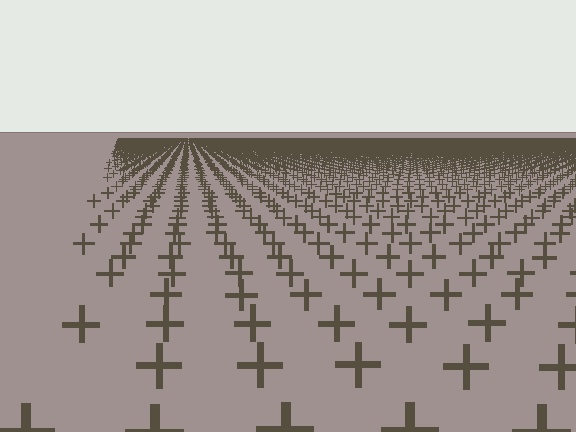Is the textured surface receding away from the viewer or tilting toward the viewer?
The surface is receding away from the viewer. Texture elements get smaller and denser toward the top.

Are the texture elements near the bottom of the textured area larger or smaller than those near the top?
Larger. Near the bottom, elements are closer to the viewer and appear at a bigger on-screen size.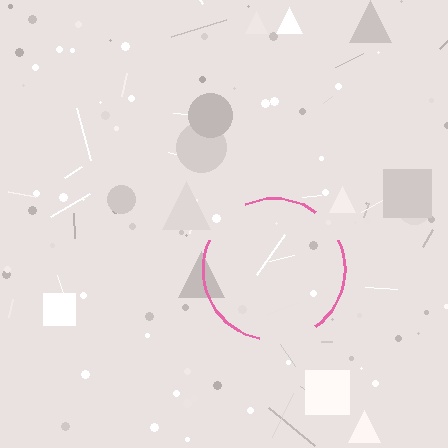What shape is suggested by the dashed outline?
The dashed outline suggests a circle.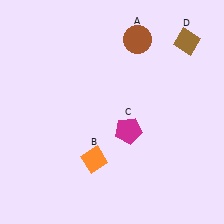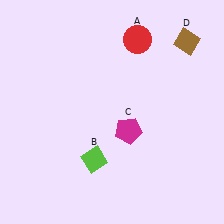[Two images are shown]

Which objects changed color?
A changed from brown to red. B changed from orange to lime.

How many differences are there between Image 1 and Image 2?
There are 2 differences between the two images.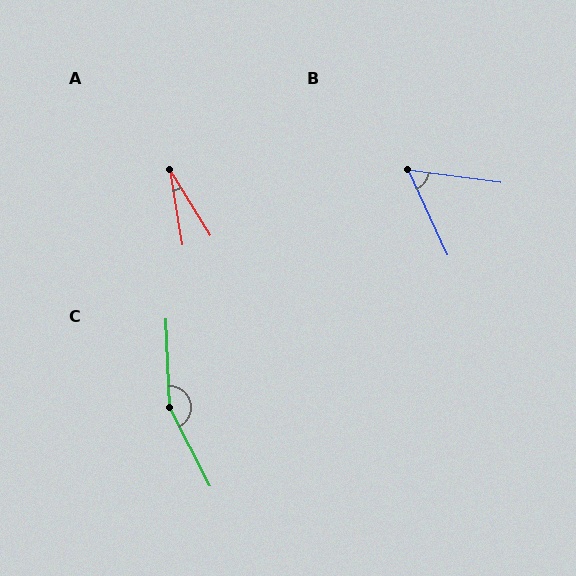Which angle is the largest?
C, at approximately 155 degrees.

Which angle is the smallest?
A, at approximately 23 degrees.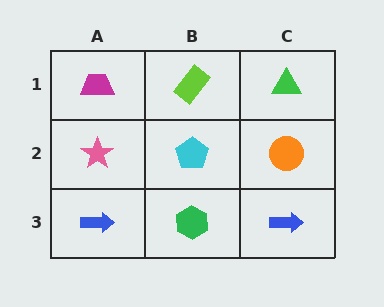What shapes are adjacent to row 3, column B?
A cyan pentagon (row 2, column B), a blue arrow (row 3, column A), a blue arrow (row 3, column C).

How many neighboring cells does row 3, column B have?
3.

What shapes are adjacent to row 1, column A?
A pink star (row 2, column A), a lime rectangle (row 1, column B).